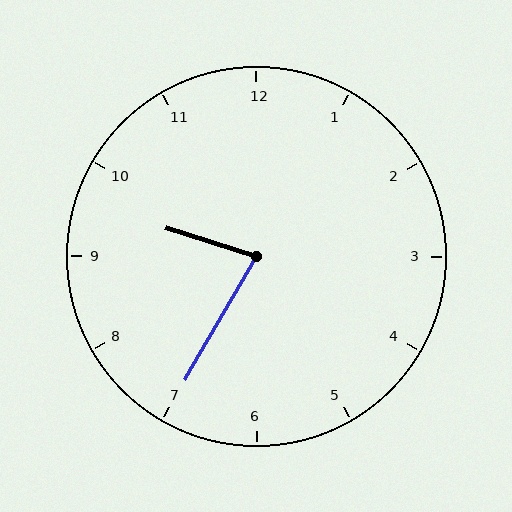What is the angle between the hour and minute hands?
Approximately 78 degrees.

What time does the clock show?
9:35.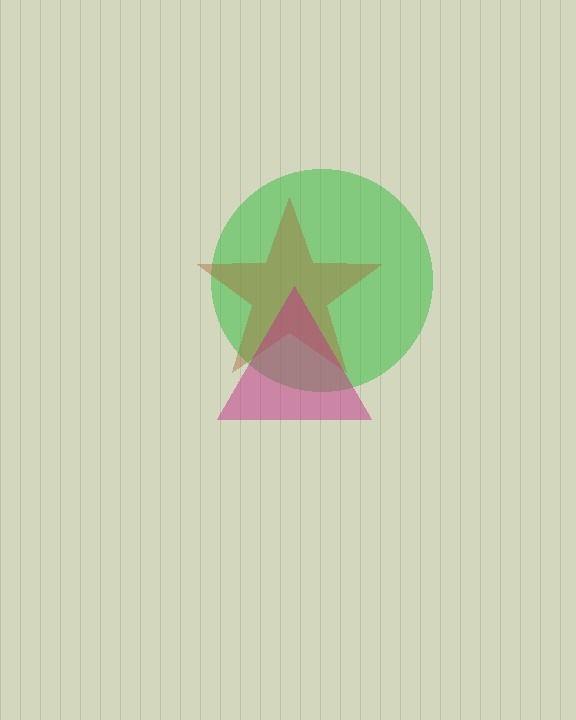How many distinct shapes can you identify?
There are 3 distinct shapes: a green circle, a brown star, a magenta triangle.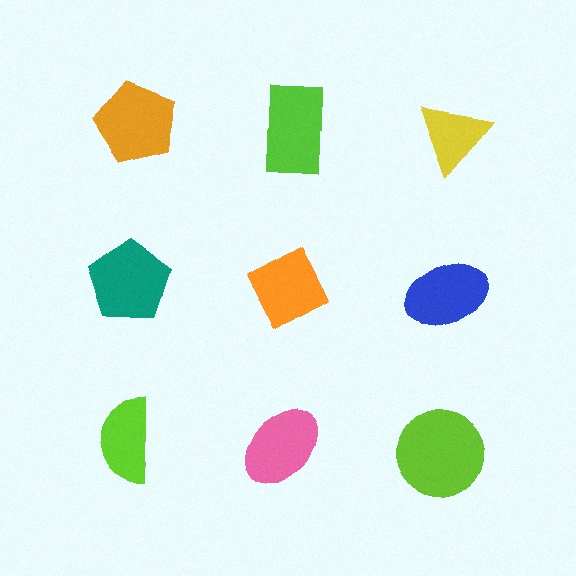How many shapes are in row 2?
3 shapes.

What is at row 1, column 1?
An orange pentagon.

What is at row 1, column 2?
A lime rectangle.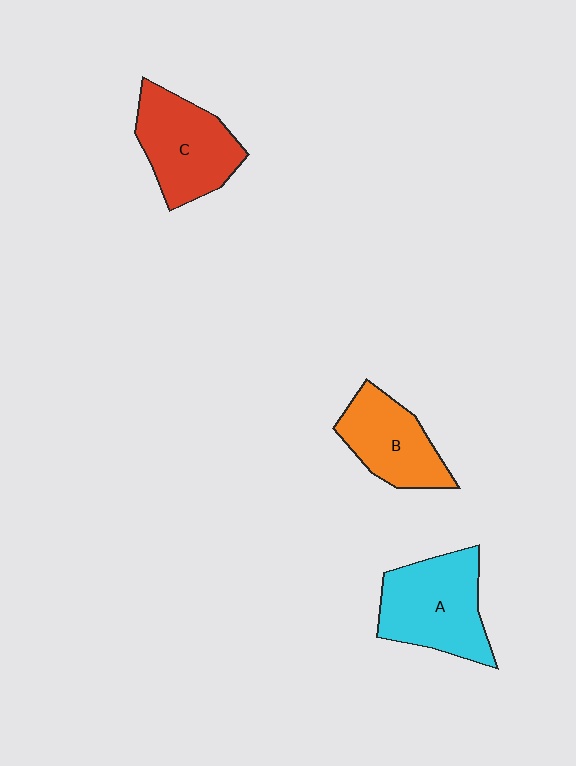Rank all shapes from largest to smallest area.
From largest to smallest: A (cyan), C (red), B (orange).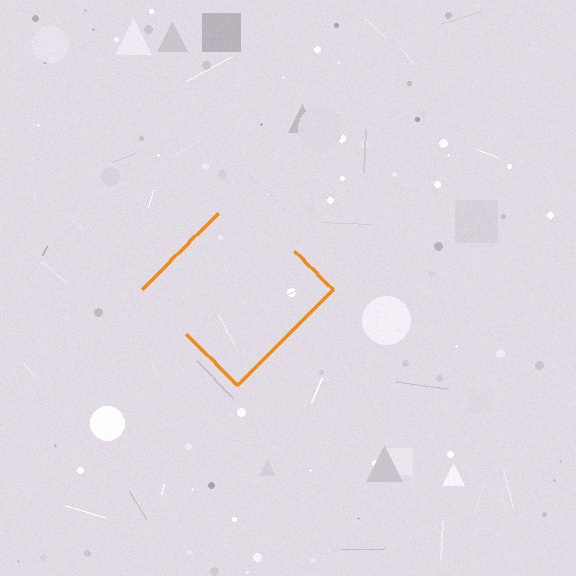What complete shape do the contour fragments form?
The contour fragments form a diamond.